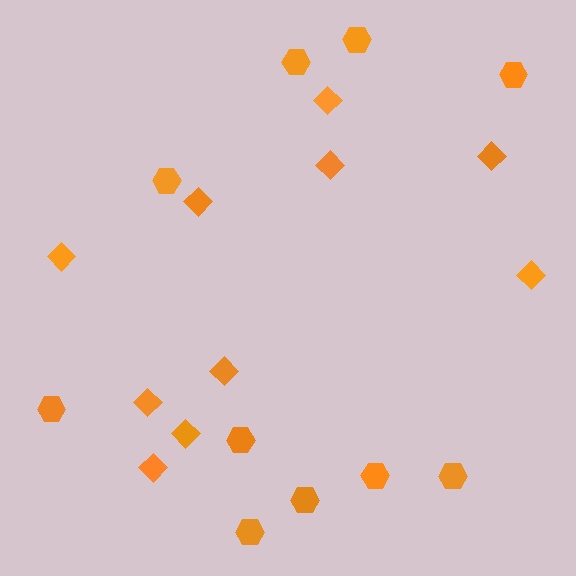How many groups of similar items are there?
There are 2 groups: one group of hexagons (10) and one group of diamonds (10).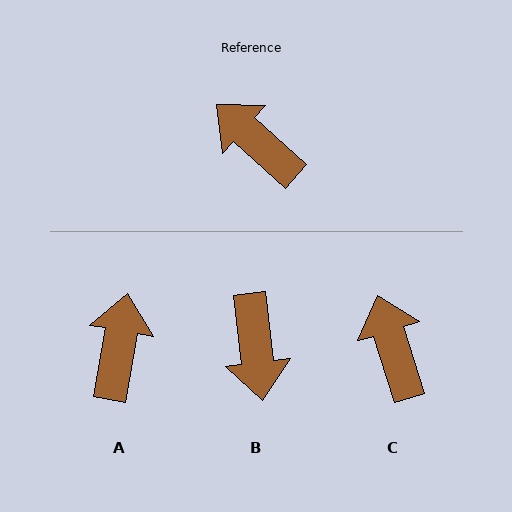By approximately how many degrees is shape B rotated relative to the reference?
Approximately 139 degrees counter-clockwise.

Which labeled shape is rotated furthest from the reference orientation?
B, about 139 degrees away.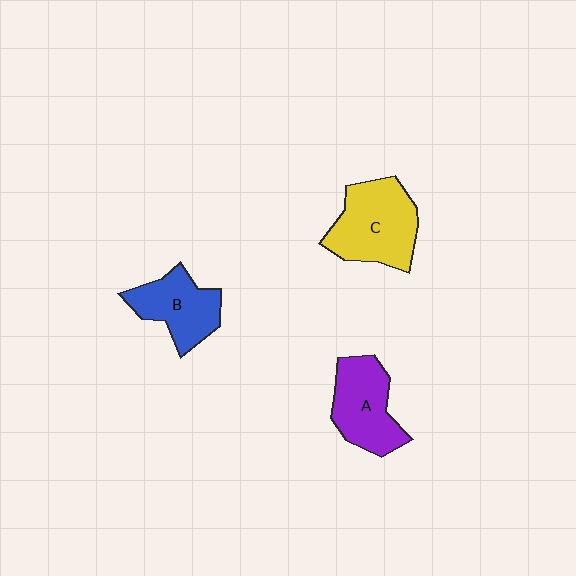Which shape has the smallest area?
Shape B (blue).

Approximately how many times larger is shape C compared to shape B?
Approximately 1.3 times.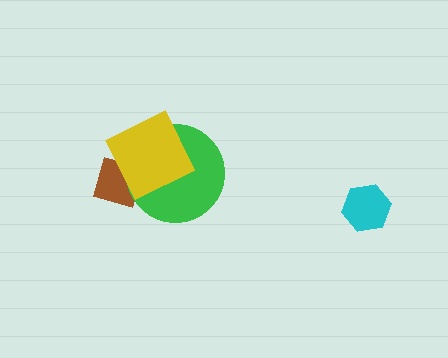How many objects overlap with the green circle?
2 objects overlap with the green circle.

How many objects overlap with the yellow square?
2 objects overlap with the yellow square.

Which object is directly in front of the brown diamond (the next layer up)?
The green circle is directly in front of the brown diamond.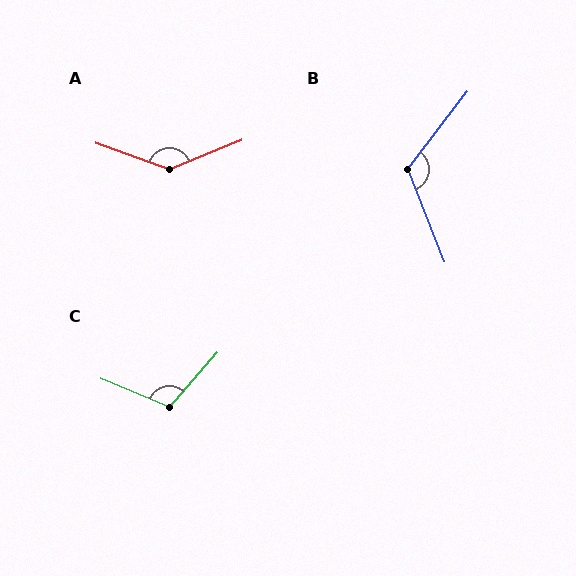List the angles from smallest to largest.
C (108°), B (121°), A (138°).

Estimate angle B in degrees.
Approximately 121 degrees.